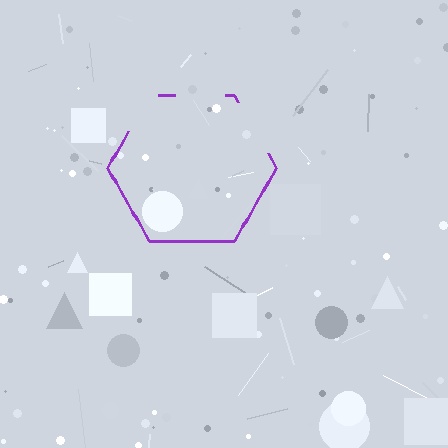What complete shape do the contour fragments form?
The contour fragments form a hexagon.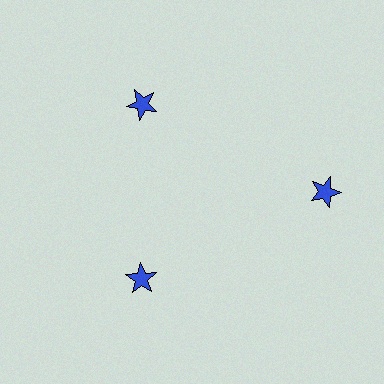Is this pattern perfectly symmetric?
No. The 3 blue stars are arranged in a ring, but one element near the 3 o'clock position is pushed outward from the center, breaking the 3-fold rotational symmetry.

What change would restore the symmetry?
The symmetry would be restored by moving it inward, back onto the ring so that all 3 stars sit at equal angles and equal distance from the center.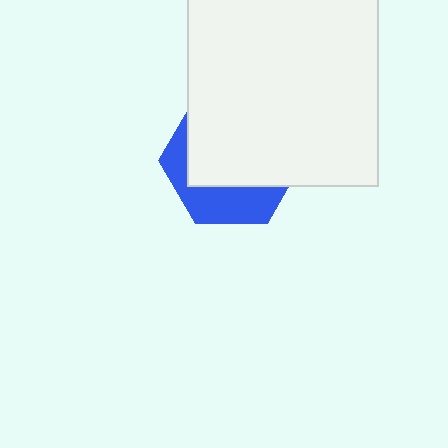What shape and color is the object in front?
The object in front is a white square.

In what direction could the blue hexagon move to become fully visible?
The blue hexagon could move down. That would shift it out from behind the white square entirely.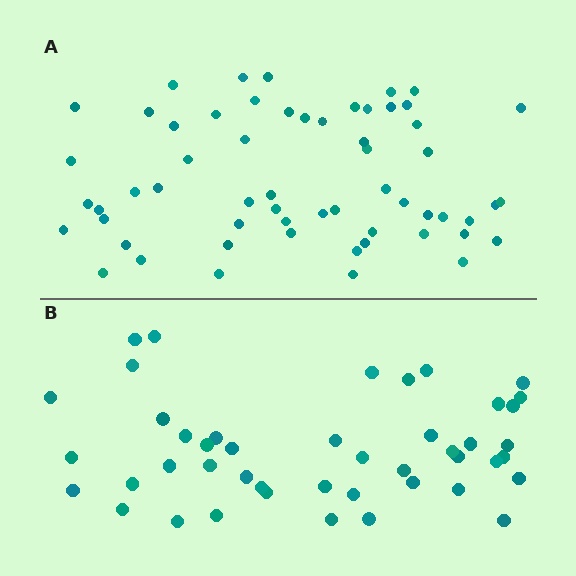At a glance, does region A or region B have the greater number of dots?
Region A (the top region) has more dots.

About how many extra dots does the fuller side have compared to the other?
Region A has approximately 15 more dots than region B.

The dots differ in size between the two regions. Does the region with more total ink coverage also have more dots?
No. Region B has more total ink coverage because its dots are larger, but region A actually contains more individual dots. Total area can be misleading — the number of items is what matters here.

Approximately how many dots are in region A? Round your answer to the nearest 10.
About 60 dots. (The exact count is 59, which rounds to 60.)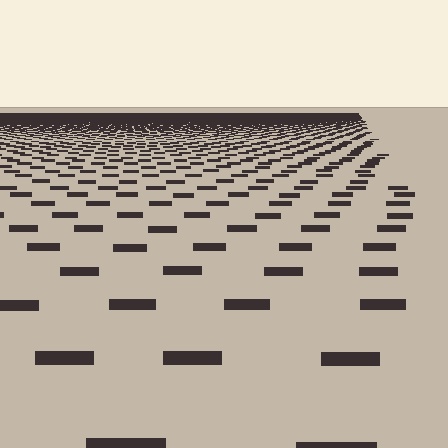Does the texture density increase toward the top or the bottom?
Density increases toward the top.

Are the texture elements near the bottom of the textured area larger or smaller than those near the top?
Larger. Near the bottom, elements are closer to the viewer and appear at a bigger on-screen size.